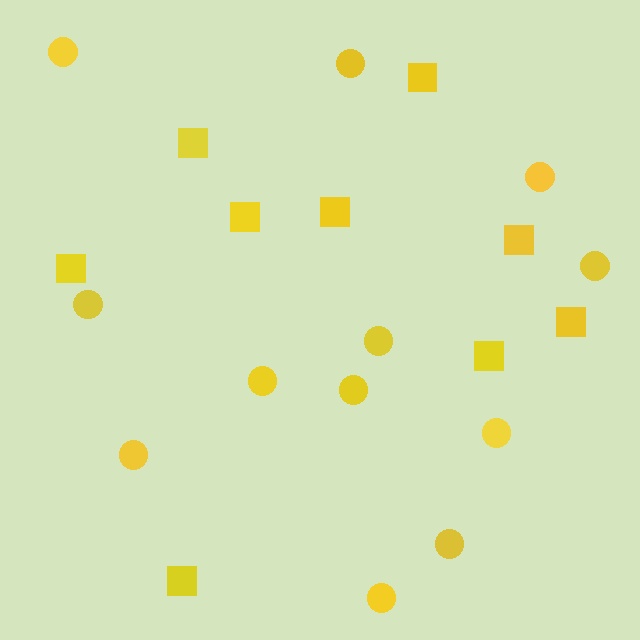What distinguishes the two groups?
There are 2 groups: one group of squares (9) and one group of circles (12).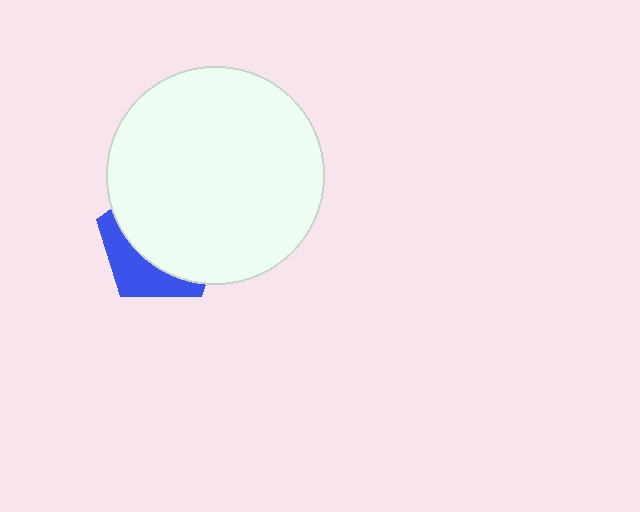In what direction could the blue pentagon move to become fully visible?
The blue pentagon could move toward the lower-left. That would shift it out from behind the white circle entirely.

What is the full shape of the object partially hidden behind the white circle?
The partially hidden object is a blue pentagon.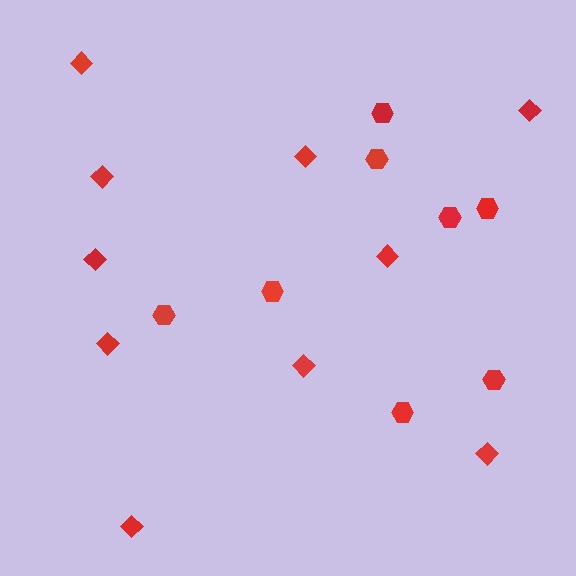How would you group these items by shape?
There are 2 groups: one group of diamonds (10) and one group of hexagons (8).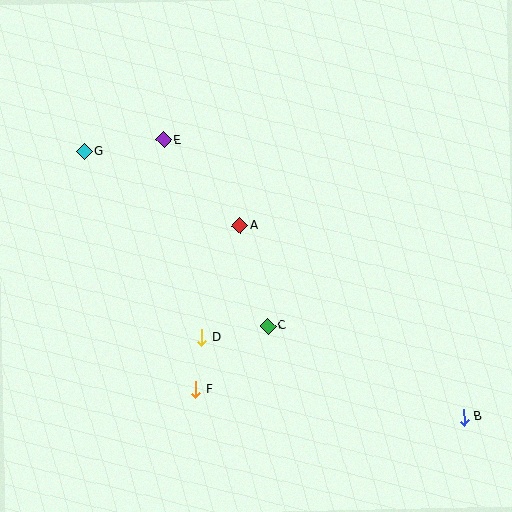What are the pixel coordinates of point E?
Point E is at (164, 140).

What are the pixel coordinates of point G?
Point G is at (84, 152).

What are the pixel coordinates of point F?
Point F is at (196, 389).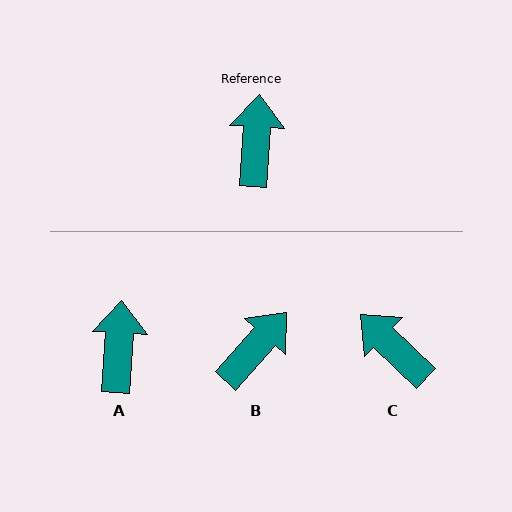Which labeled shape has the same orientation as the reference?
A.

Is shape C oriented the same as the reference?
No, it is off by about 50 degrees.